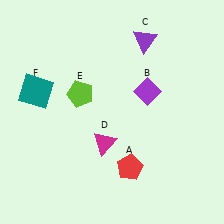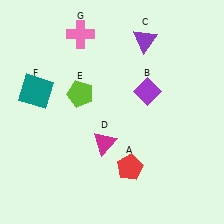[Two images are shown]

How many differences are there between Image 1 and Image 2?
There is 1 difference between the two images.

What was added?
A pink cross (G) was added in Image 2.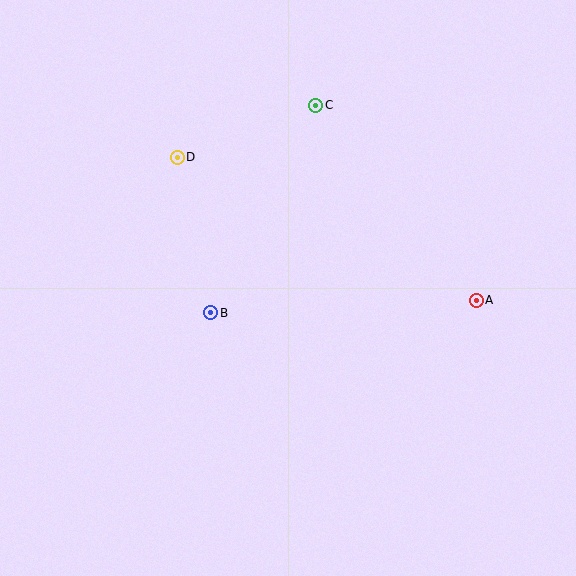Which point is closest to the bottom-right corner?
Point A is closest to the bottom-right corner.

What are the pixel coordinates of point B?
Point B is at (211, 313).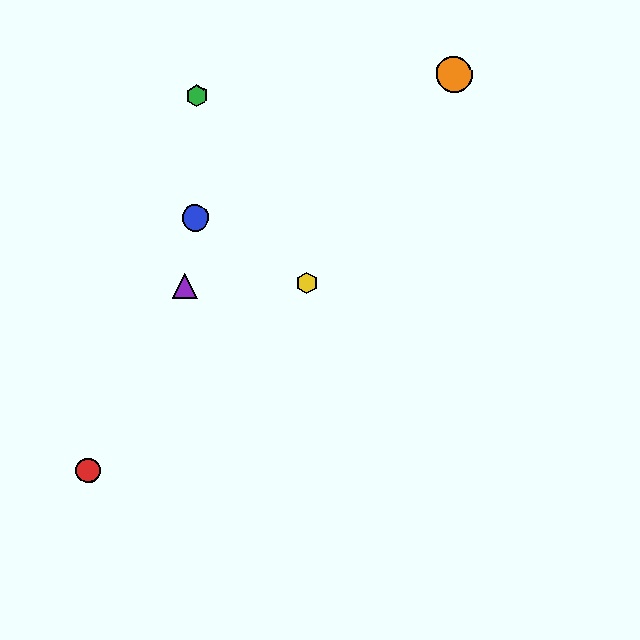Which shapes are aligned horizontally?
The yellow hexagon, the purple triangle are aligned horizontally.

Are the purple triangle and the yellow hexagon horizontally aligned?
Yes, both are at y≈286.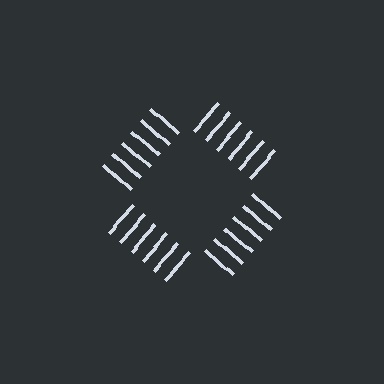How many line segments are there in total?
24 — 6 along each of the 4 edges.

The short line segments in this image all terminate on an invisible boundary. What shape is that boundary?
An illusory square — the line segments terminate on its edges but no continuous stroke is drawn.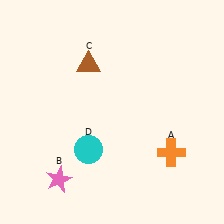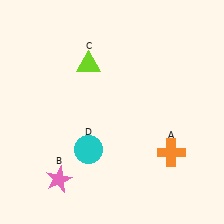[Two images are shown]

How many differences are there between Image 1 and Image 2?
There is 1 difference between the two images.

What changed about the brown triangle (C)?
In Image 1, C is brown. In Image 2, it changed to lime.